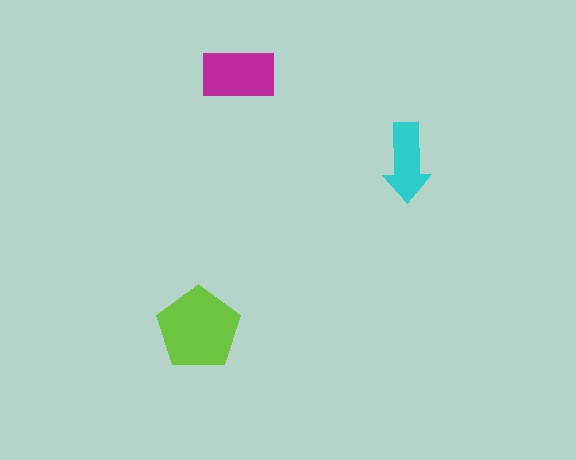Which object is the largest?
The lime pentagon.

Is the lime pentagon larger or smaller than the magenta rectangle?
Larger.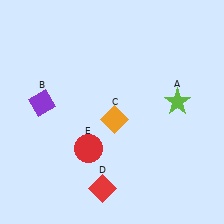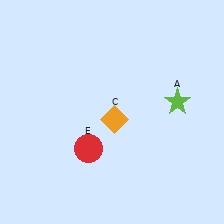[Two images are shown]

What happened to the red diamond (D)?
The red diamond (D) was removed in Image 2. It was in the bottom-left area of Image 1.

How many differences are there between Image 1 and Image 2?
There are 2 differences between the two images.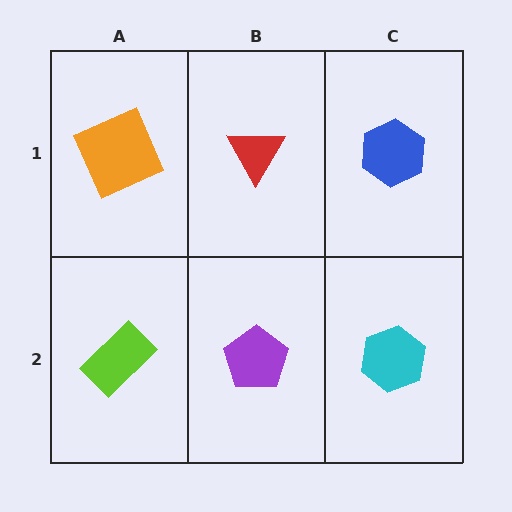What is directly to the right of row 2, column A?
A purple pentagon.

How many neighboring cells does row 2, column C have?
2.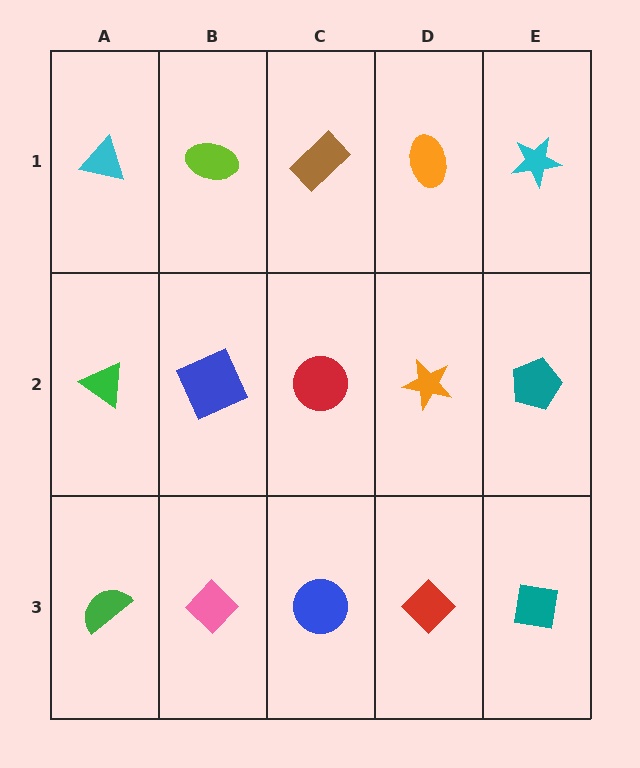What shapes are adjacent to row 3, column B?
A blue square (row 2, column B), a green semicircle (row 3, column A), a blue circle (row 3, column C).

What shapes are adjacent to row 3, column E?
A teal pentagon (row 2, column E), a red diamond (row 3, column D).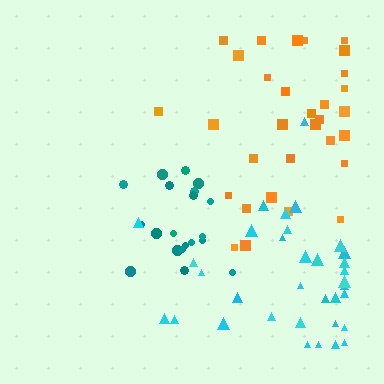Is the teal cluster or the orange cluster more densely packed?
Teal.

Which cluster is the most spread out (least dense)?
Orange.